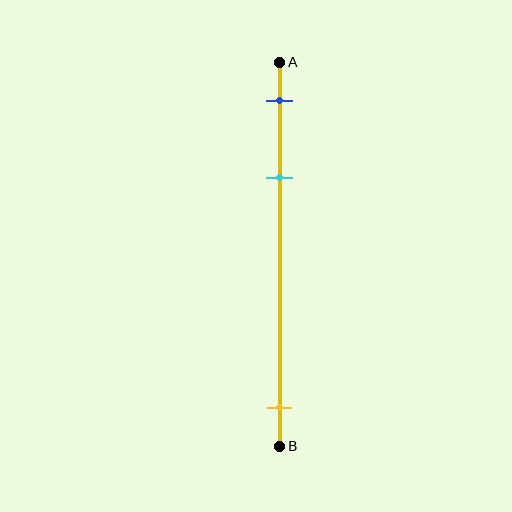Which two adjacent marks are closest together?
The blue and cyan marks are the closest adjacent pair.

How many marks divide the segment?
There are 3 marks dividing the segment.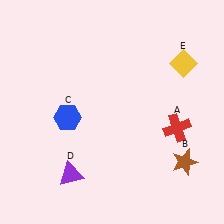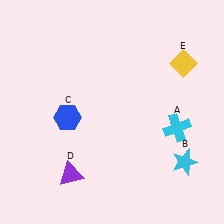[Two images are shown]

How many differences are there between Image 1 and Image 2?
There are 2 differences between the two images.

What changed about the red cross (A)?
In Image 1, A is red. In Image 2, it changed to cyan.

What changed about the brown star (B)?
In Image 1, B is brown. In Image 2, it changed to cyan.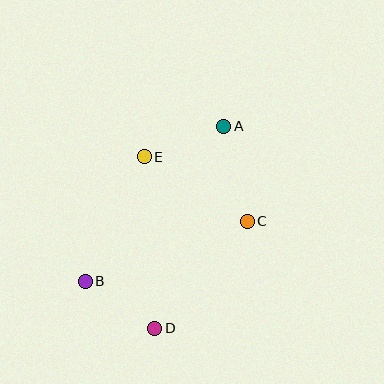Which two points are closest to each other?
Points B and D are closest to each other.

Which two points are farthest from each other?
Points A and D are farthest from each other.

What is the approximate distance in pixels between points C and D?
The distance between C and D is approximately 142 pixels.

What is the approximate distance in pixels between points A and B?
The distance between A and B is approximately 208 pixels.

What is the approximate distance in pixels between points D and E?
The distance between D and E is approximately 172 pixels.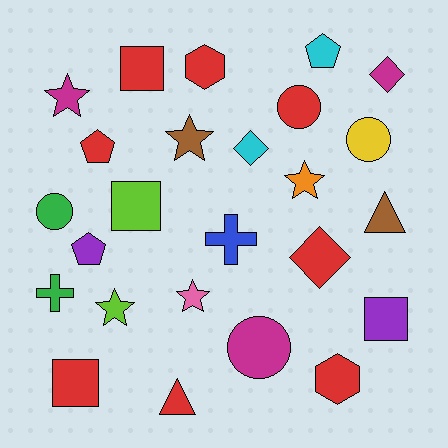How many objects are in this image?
There are 25 objects.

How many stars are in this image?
There are 5 stars.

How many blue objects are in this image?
There is 1 blue object.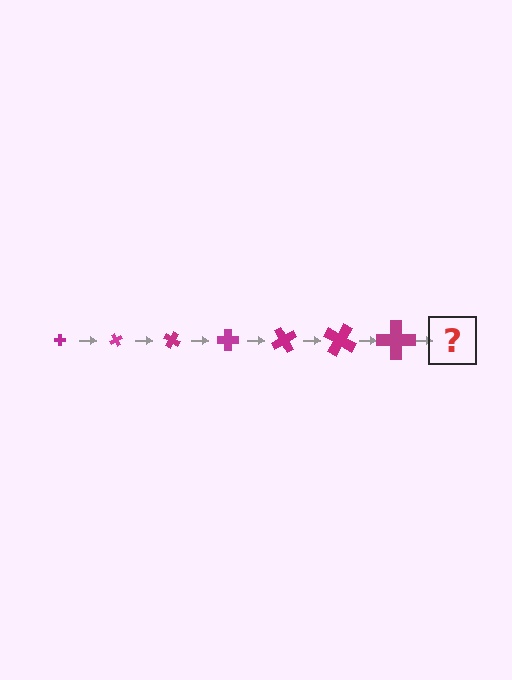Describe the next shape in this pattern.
It should be a cross, larger than the previous one and rotated 420 degrees from the start.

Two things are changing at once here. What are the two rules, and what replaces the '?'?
The two rules are that the cross grows larger each step and it rotates 60 degrees each step. The '?' should be a cross, larger than the previous one and rotated 420 degrees from the start.